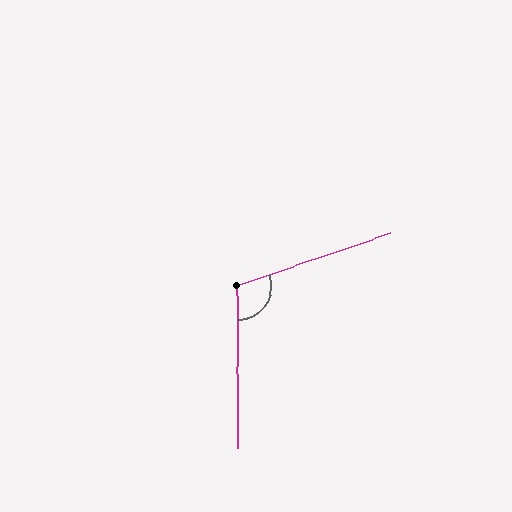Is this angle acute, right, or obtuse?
It is obtuse.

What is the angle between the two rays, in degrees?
Approximately 109 degrees.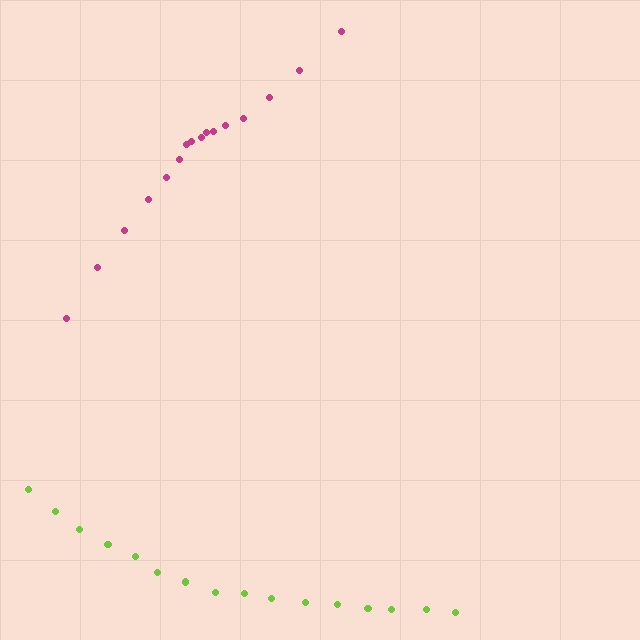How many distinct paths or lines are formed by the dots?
There are 2 distinct paths.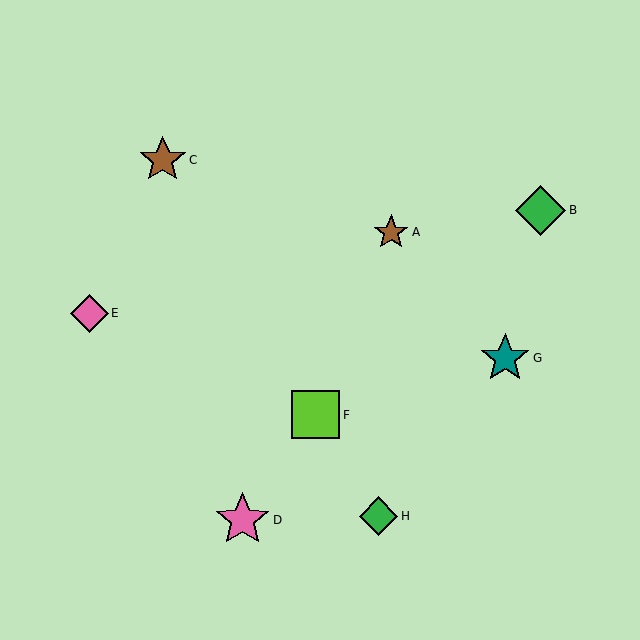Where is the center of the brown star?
The center of the brown star is at (391, 232).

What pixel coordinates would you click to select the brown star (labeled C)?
Click at (163, 160) to select the brown star C.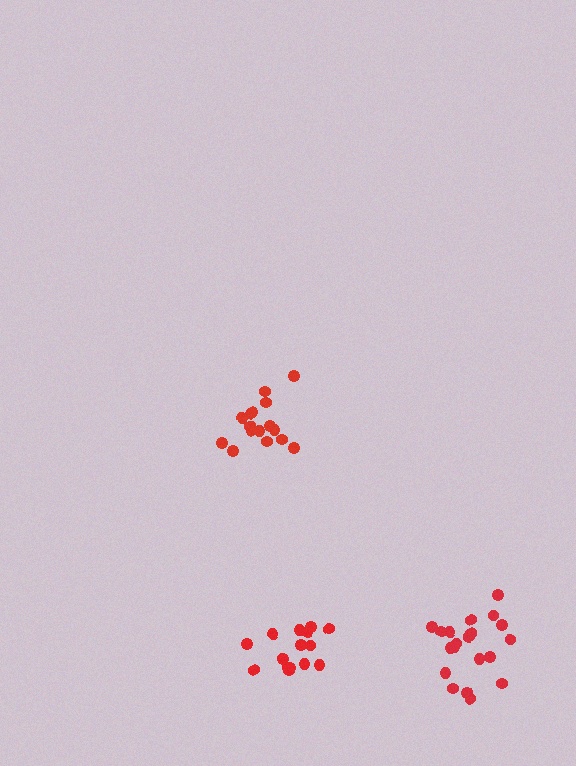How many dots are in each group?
Group 1: 16 dots, Group 2: 20 dots, Group 3: 16 dots (52 total).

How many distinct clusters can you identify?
There are 3 distinct clusters.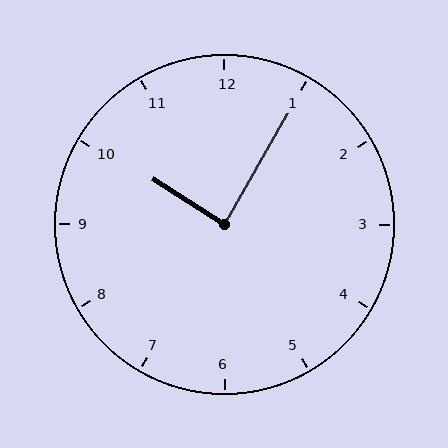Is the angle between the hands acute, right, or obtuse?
It is right.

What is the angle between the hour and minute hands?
Approximately 88 degrees.